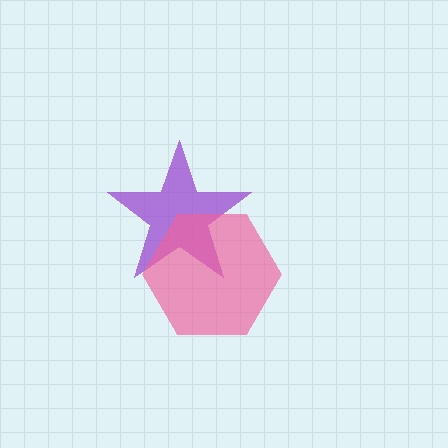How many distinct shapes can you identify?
There are 2 distinct shapes: a purple star, a pink hexagon.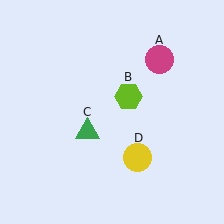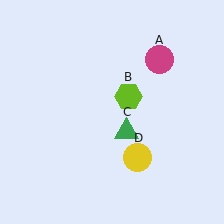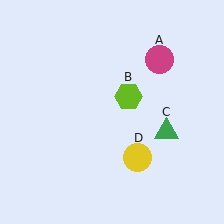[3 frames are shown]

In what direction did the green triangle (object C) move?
The green triangle (object C) moved right.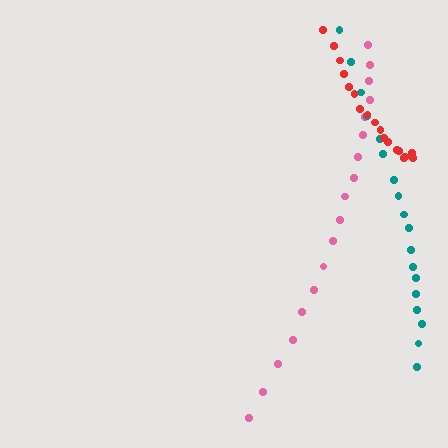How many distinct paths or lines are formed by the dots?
There are 3 distinct paths.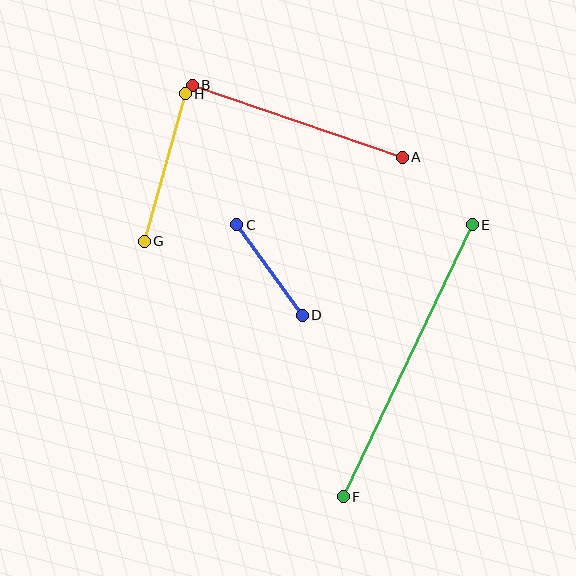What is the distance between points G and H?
The distance is approximately 153 pixels.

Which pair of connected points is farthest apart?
Points E and F are farthest apart.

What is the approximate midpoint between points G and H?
The midpoint is at approximately (165, 167) pixels.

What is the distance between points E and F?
The distance is approximately 301 pixels.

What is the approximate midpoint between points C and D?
The midpoint is at approximately (270, 270) pixels.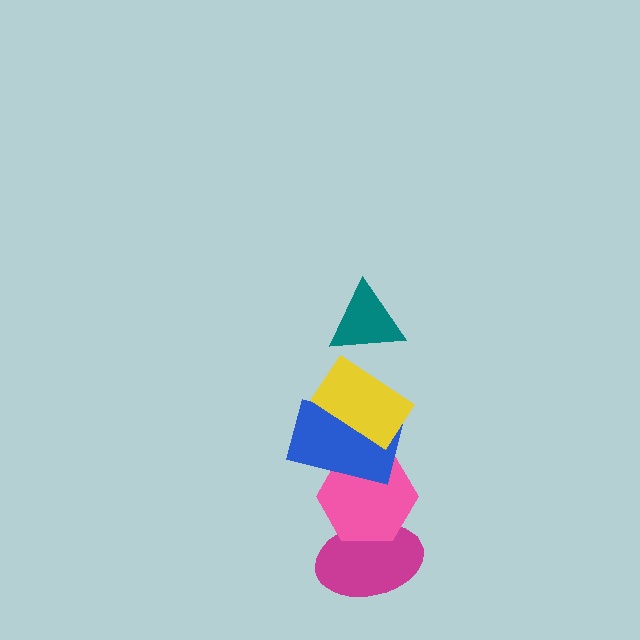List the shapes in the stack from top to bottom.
From top to bottom: the teal triangle, the yellow rectangle, the blue rectangle, the pink hexagon, the magenta ellipse.